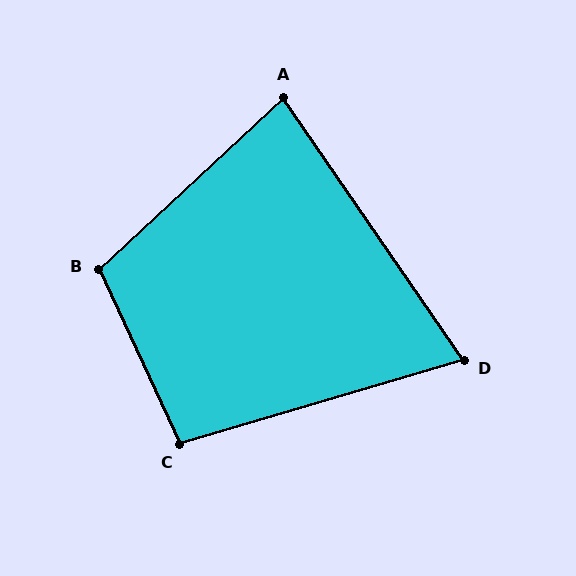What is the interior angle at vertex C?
Approximately 98 degrees (obtuse).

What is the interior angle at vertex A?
Approximately 82 degrees (acute).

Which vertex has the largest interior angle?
B, at approximately 108 degrees.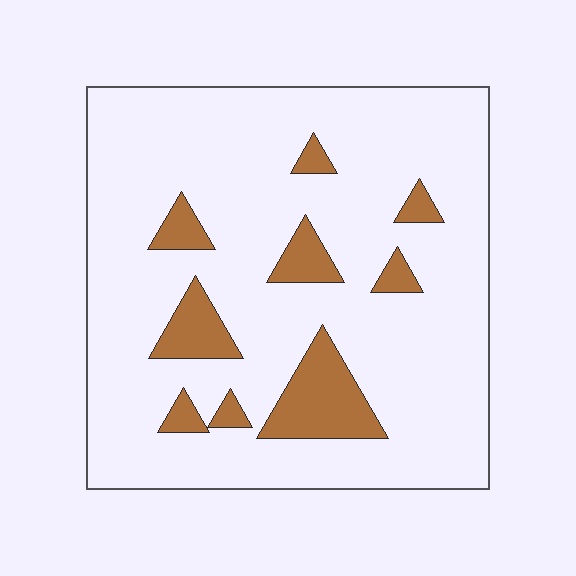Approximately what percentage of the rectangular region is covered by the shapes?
Approximately 15%.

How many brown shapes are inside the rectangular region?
9.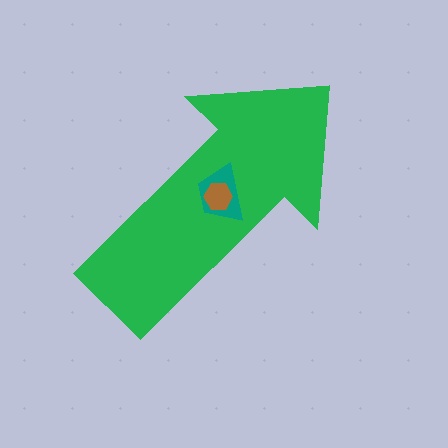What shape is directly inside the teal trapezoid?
The brown hexagon.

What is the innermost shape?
The brown hexagon.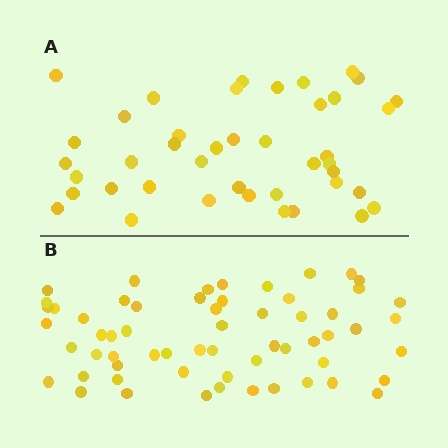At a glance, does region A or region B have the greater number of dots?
Region B (the bottom region) has more dots.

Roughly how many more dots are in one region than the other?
Region B has approximately 20 more dots than region A.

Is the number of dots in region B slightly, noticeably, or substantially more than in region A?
Region B has noticeably more, but not dramatically so. The ratio is roughly 1.4 to 1.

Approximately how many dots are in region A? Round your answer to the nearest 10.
About 40 dots. (The exact count is 42, which rounds to 40.)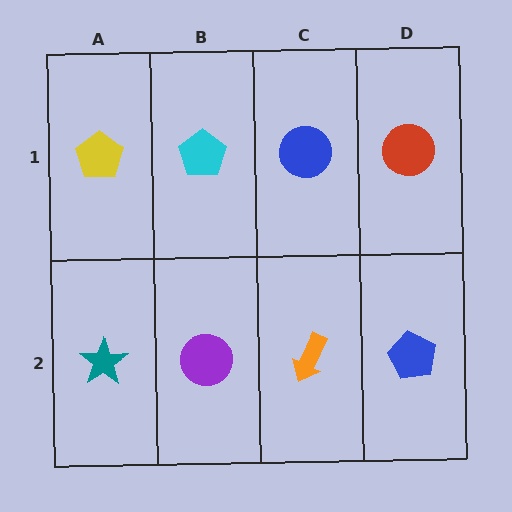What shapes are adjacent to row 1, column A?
A teal star (row 2, column A), a cyan pentagon (row 1, column B).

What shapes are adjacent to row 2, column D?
A red circle (row 1, column D), an orange arrow (row 2, column C).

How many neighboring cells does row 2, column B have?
3.